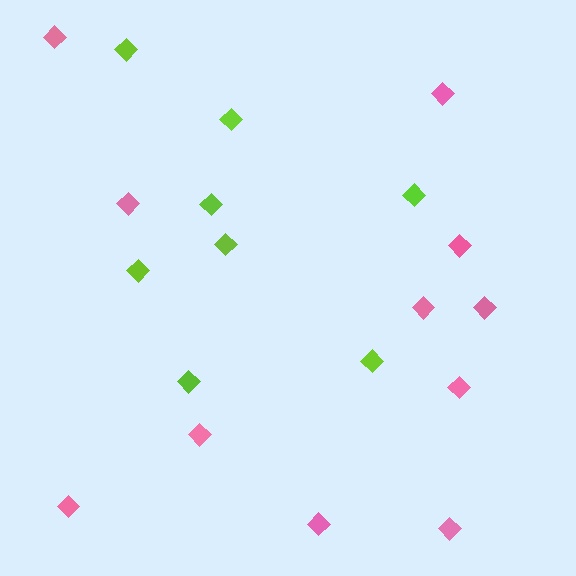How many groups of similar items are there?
There are 2 groups: one group of pink diamonds (11) and one group of lime diamonds (8).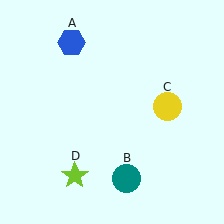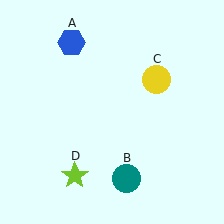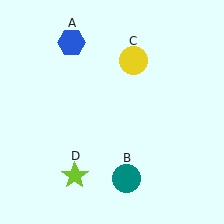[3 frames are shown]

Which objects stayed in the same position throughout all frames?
Blue hexagon (object A) and teal circle (object B) and lime star (object D) remained stationary.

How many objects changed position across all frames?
1 object changed position: yellow circle (object C).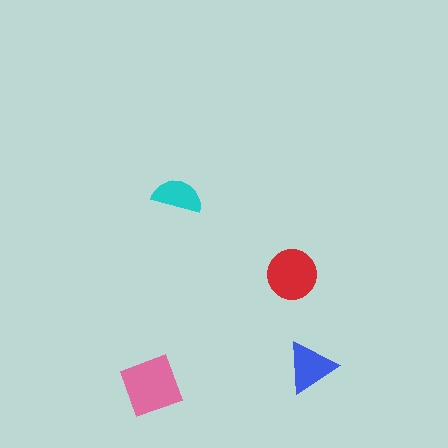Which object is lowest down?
The pink diamond is bottommost.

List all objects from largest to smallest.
The pink diamond, the red circle, the blue triangle, the cyan semicircle.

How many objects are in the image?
There are 4 objects in the image.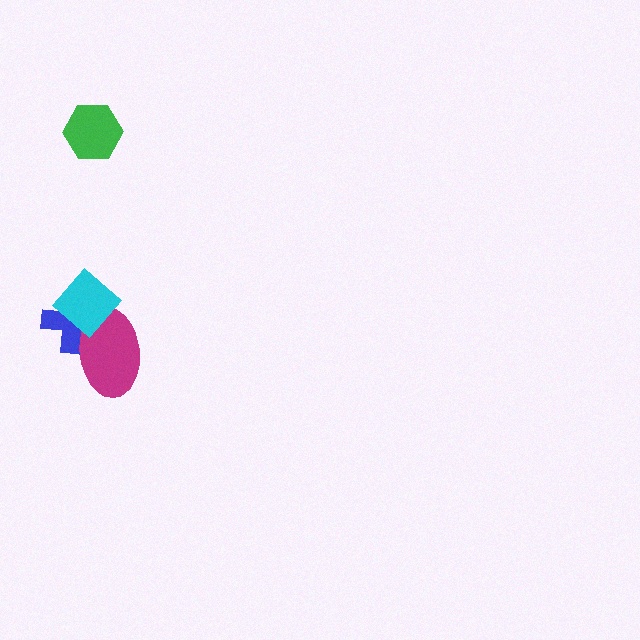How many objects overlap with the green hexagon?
0 objects overlap with the green hexagon.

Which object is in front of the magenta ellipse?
The cyan diamond is in front of the magenta ellipse.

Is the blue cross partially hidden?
Yes, it is partially covered by another shape.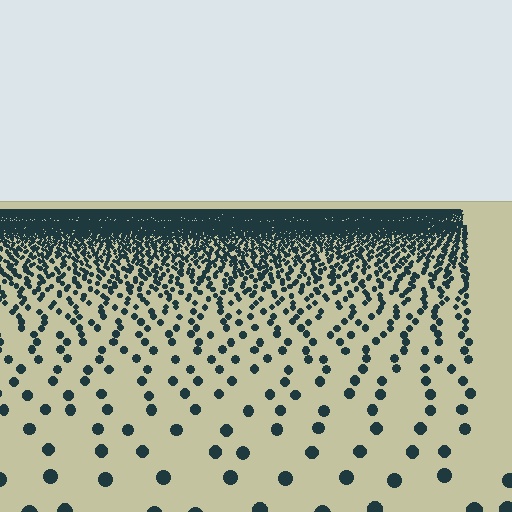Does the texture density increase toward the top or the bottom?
Density increases toward the top.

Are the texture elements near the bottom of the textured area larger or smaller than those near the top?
Larger. Near the bottom, elements are closer to the viewer and appear at a bigger on-screen size.